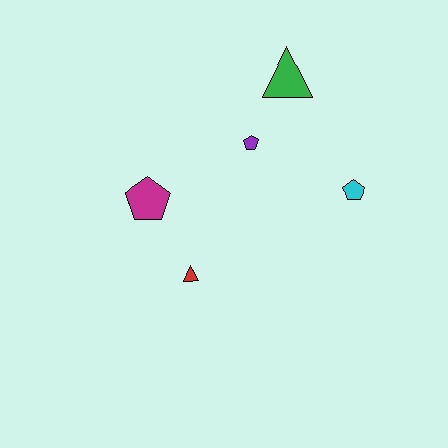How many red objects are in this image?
There is 1 red object.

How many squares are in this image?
There are no squares.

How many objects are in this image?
There are 5 objects.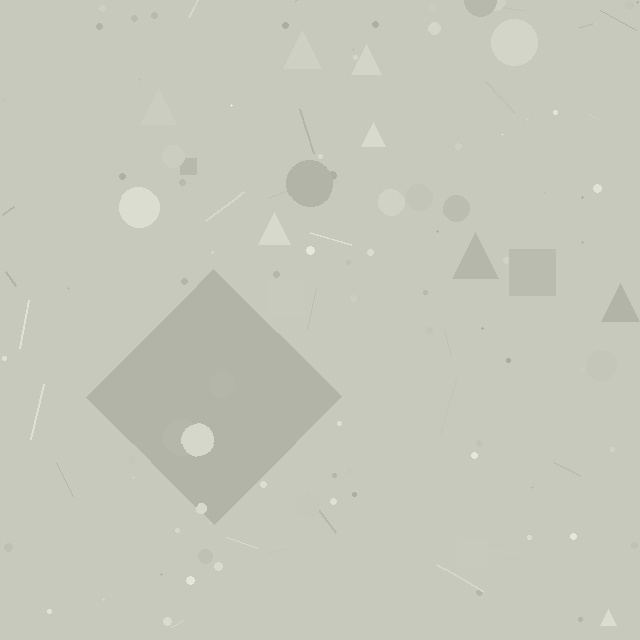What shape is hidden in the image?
A diamond is hidden in the image.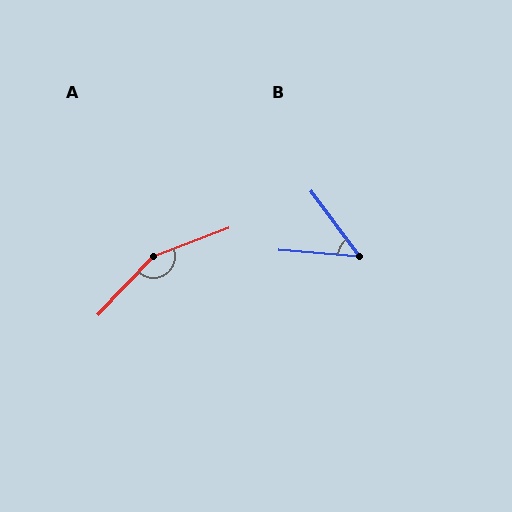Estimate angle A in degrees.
Approximately 155 degrees.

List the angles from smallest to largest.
B (49°), A (155°).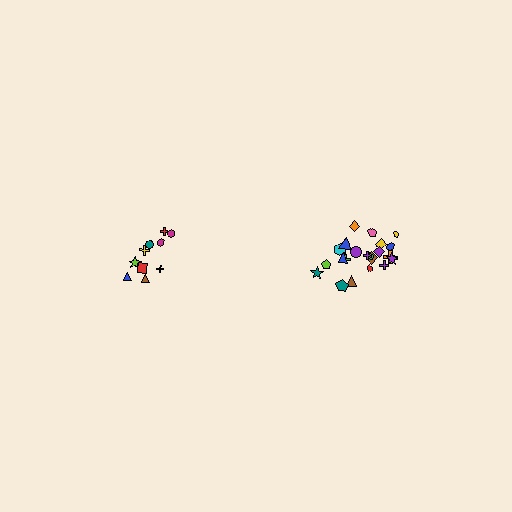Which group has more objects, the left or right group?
The right group.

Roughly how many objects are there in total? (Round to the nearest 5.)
Roughly 30 objects in total.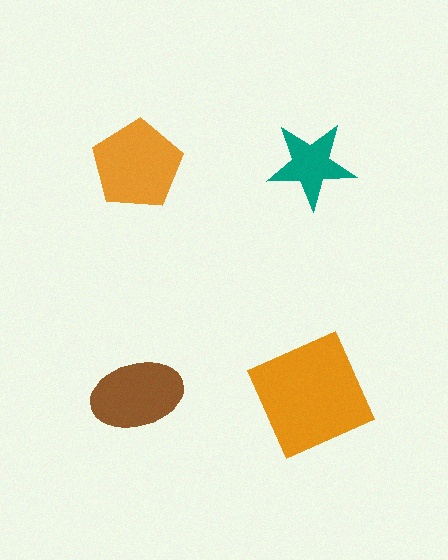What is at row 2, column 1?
A brown ellipse.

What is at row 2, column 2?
An orange square.